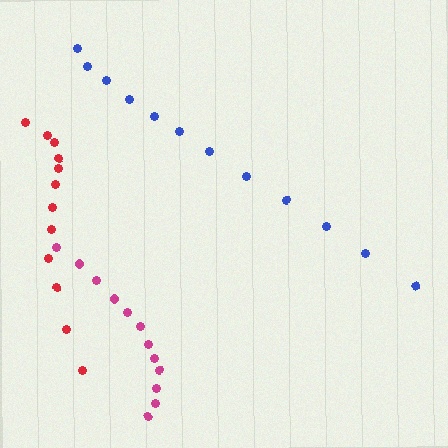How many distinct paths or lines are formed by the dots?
There are 3 distinct paths.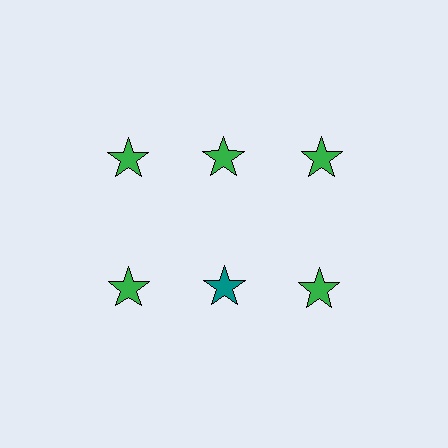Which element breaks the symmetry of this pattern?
The teal star in the second row, second from left column breaks the symmetry. All other shapes are green stars.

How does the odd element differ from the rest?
It has a different color: teal instead of green.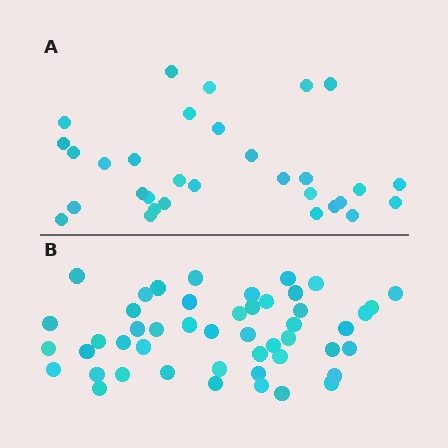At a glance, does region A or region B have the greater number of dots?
Region B (the bottom region) has more dots.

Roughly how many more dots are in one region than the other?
Region B has approximately 15 more dots than region A.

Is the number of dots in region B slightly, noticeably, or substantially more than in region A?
Region B has substantially more. The ratio is roughly 1.5 to 1.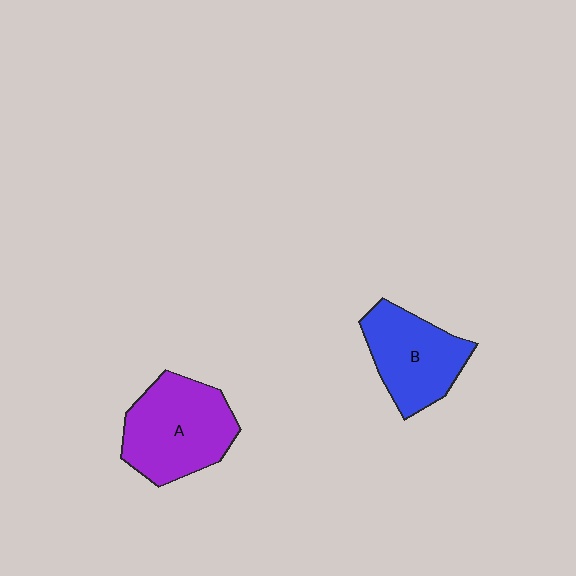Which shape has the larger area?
Shape A (purple).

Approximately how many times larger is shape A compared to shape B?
Approximately 1.2 times.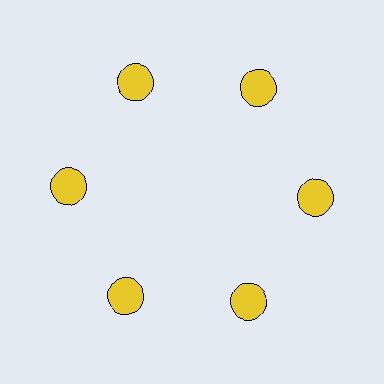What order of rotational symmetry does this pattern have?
This pattern has 6-fold rotational symmetry.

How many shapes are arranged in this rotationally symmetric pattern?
There are 6 shapes, arranged in 6 groups of 1.